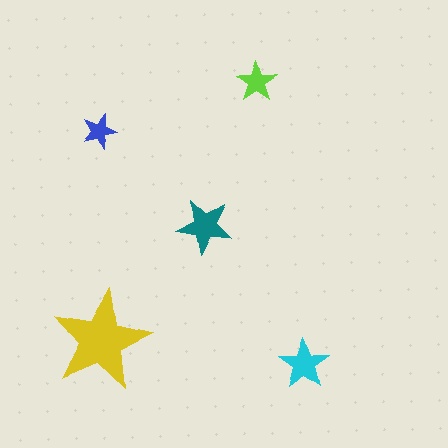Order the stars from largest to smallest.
the yellow one, the teal one, the cyan one, the lime one, the blue one.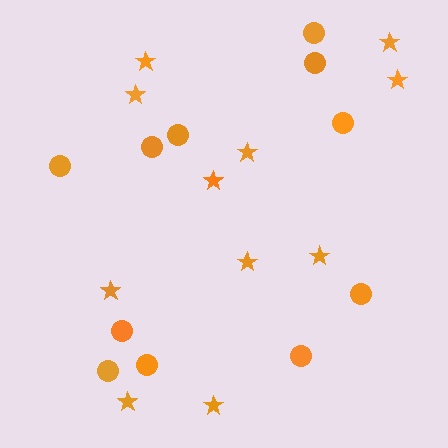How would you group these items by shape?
There are 2 groups: one group of stars (11) and one group of circles (11).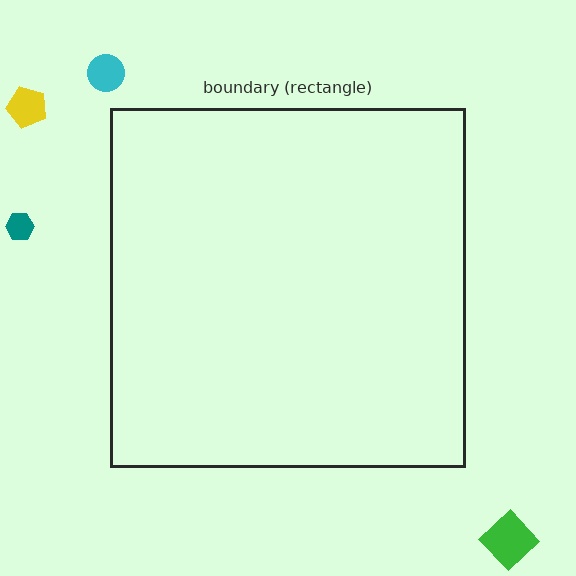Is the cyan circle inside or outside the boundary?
Outside.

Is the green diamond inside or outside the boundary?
Outside.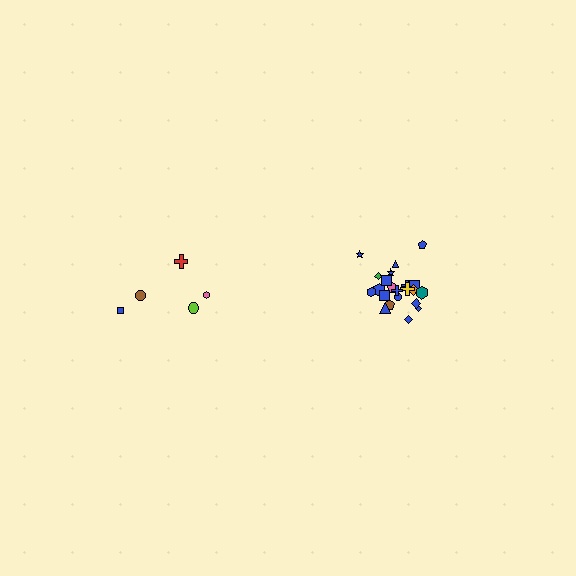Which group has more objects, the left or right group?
The right group.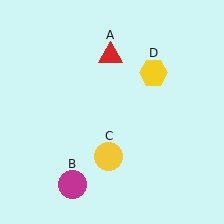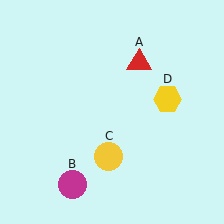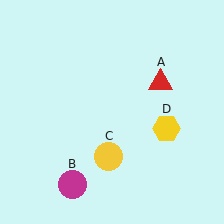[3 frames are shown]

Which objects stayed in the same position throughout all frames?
Magenta circle (object B) and yellow circle (object C) remained stationary.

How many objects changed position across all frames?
2 objects changed position: red triangle (object A), yellow hexagon (object D).